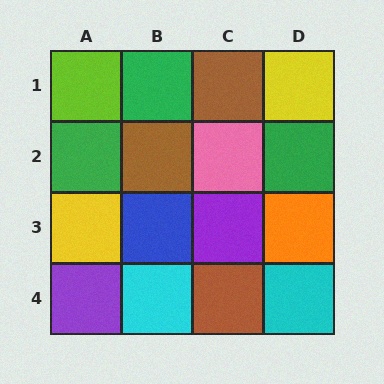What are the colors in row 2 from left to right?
Green, brown, pink, green.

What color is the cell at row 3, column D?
Orange.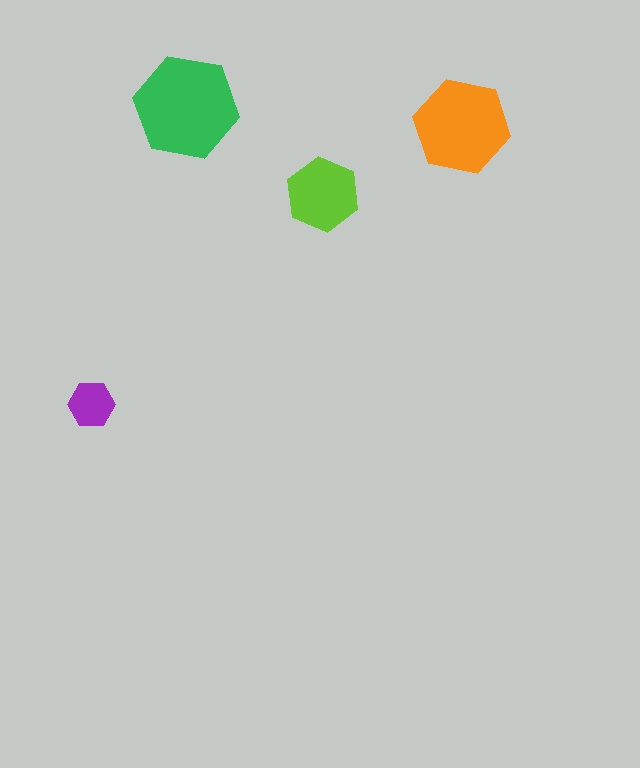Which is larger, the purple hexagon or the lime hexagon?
The lime one.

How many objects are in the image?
There are 4 objects in the image.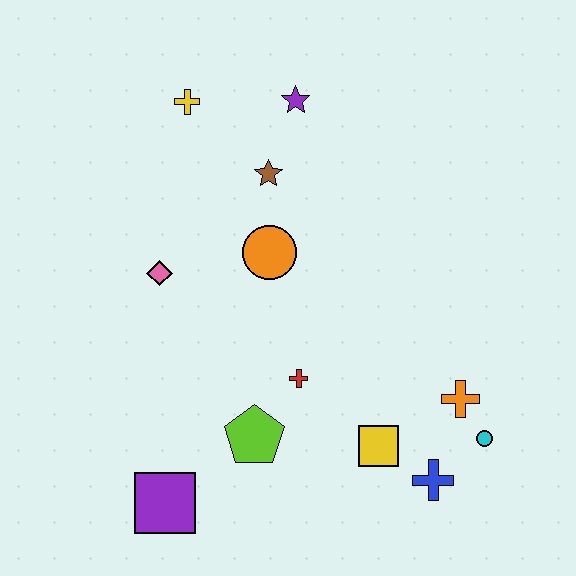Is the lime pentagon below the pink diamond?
Yes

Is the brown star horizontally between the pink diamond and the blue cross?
Yes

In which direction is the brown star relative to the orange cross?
The brown star is above the orange cross.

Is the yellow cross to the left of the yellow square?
Yes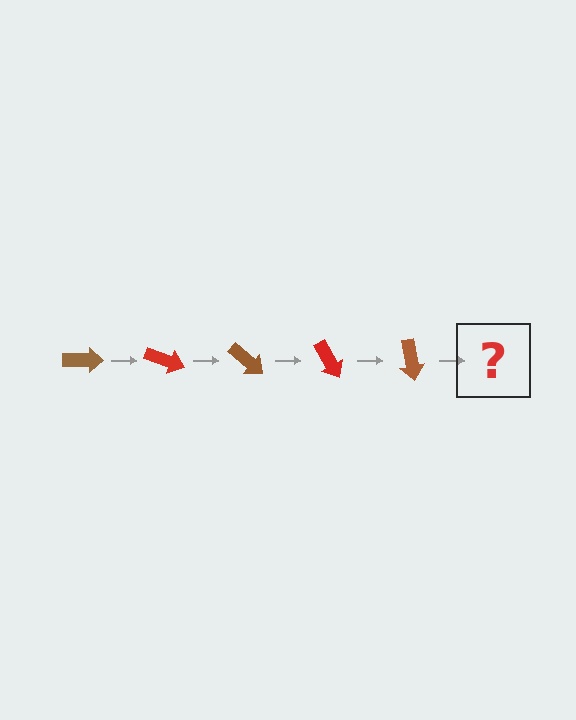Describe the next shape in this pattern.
It should be a red arrow, rotated 100 degrees from the start.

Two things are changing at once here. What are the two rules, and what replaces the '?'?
The two rules are that it rotates 20 degrees each step and the color cycles through brown and red. The '?' should be a red arrow, rotated 100 degrees from the start.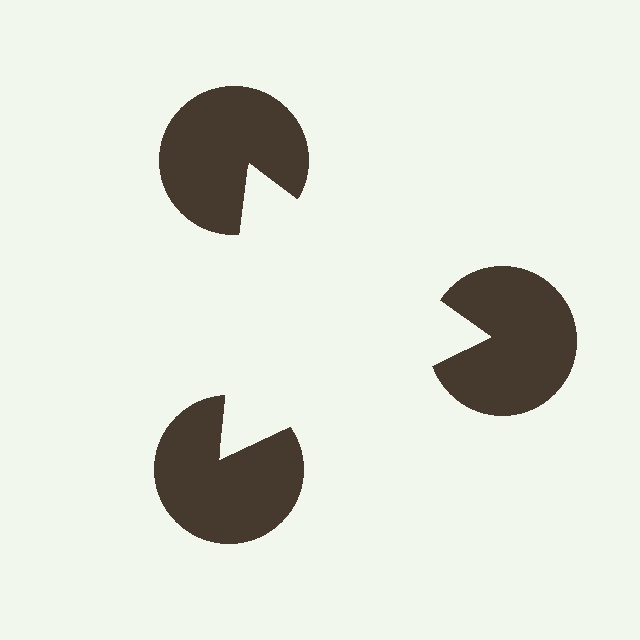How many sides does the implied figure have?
3 sides.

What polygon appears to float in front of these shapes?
An illusory triangle — its edges are inferred from the aligned wedge cuts in the pac-man discs, not physically drawn.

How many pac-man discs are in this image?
There are 3 — one at each vertex of the illusory triangle.